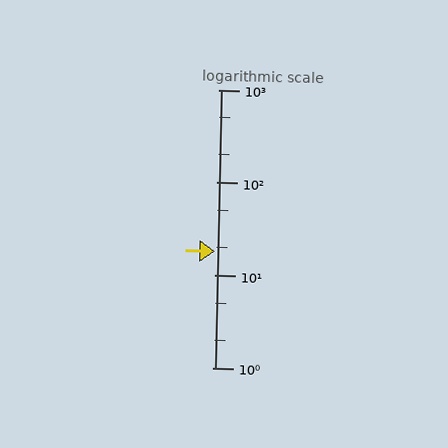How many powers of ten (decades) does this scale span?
The scale spans 3 decades, from 1 to 1000.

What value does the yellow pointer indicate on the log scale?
The pointer indicates approximately 18.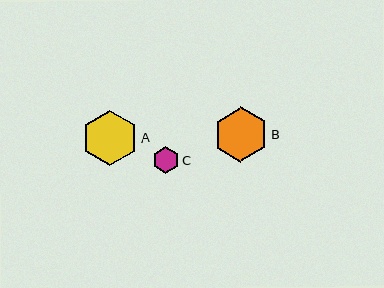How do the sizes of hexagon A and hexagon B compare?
Hexagon A and hexagon B are approximately the same size.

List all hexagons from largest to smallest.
From largest to smallest: A, B, C.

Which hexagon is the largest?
Hexagon A is the largest with a size of approximately 56 pixels.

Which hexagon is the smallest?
Hexagon C is the smallest with a size of approximately 27 pixels.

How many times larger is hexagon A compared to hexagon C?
Hexagon A is approximately 2.1 times the size of hexagon C.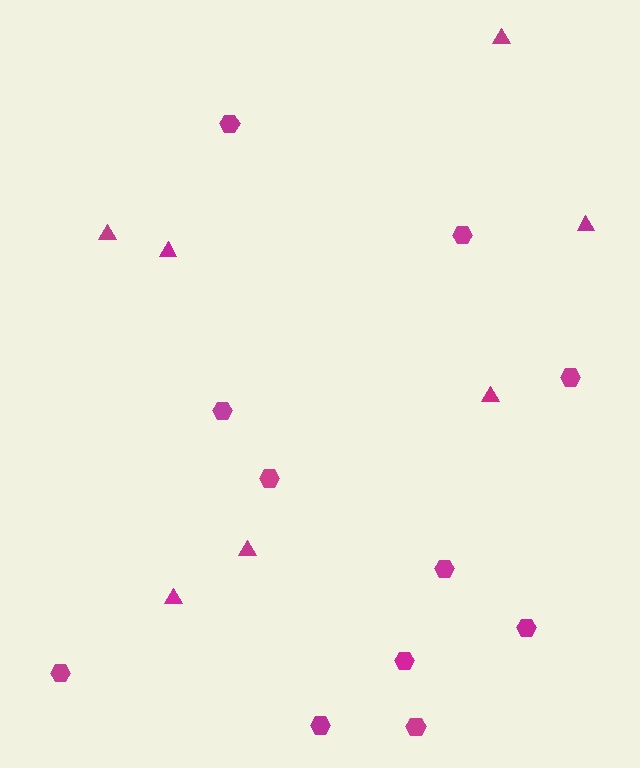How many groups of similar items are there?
There are 2 groups: one group of triangles (7) and one group of hexagons (11).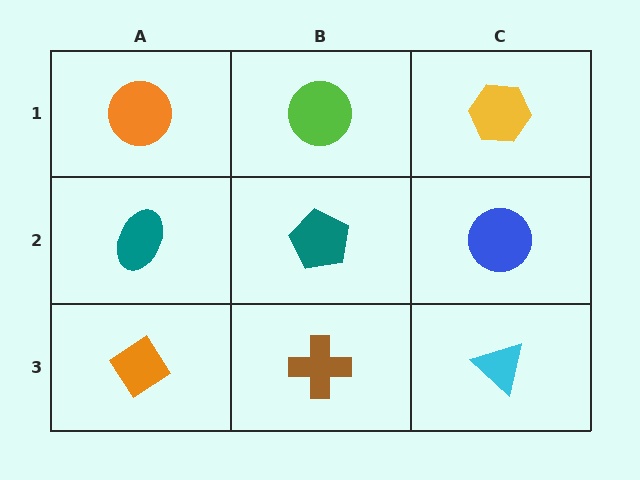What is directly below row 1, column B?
A teal pentagon.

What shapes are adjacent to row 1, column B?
A teal pentagon (row 2, column B), an orange circle (row 1, column A), a yellow hexagon (row 1, column C).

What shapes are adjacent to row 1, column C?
A blue circle (row 2, column C), a lime circle (row 1, column B).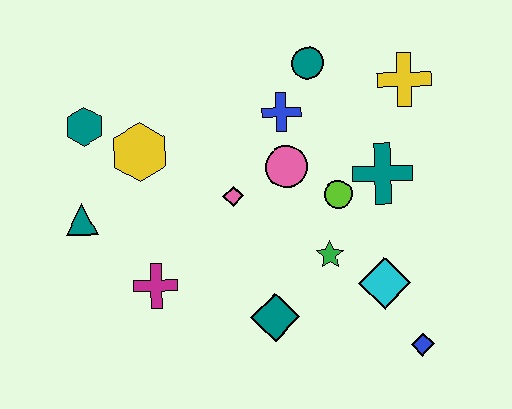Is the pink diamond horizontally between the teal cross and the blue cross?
No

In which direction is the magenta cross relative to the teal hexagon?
The magenta cross is below the teal hexagon.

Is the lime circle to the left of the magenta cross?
No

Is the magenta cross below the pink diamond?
Yes